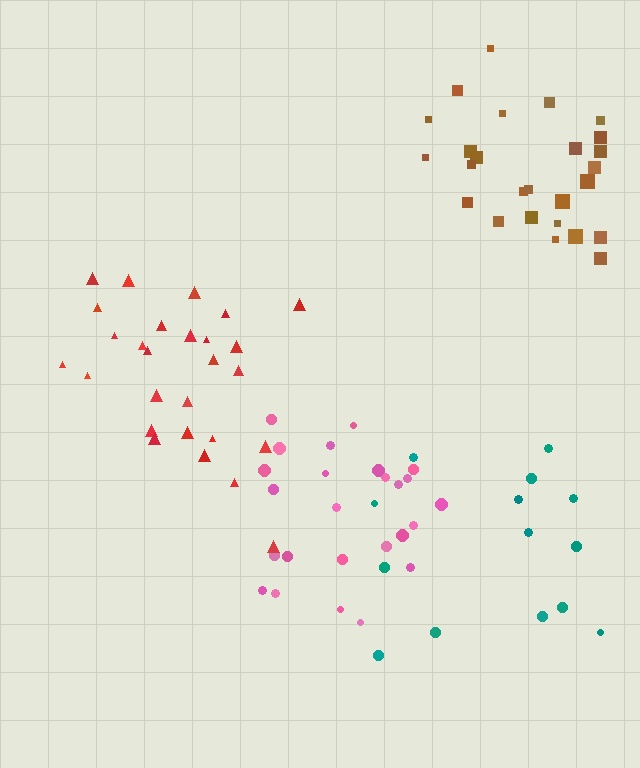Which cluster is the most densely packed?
Pink.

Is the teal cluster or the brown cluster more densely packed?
Brown.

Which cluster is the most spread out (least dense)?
Teal.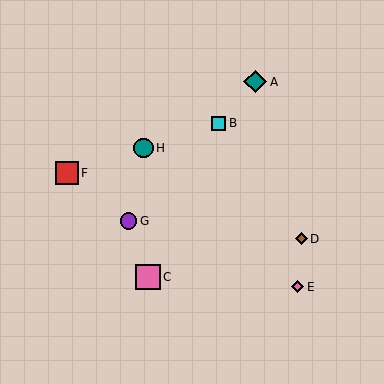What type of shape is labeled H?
Shape H is a teal circle.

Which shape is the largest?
The pink square (labeled C) is the largest.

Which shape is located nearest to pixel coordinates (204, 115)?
The cyan square (labeled B) at (219, 123) is nearest to that location.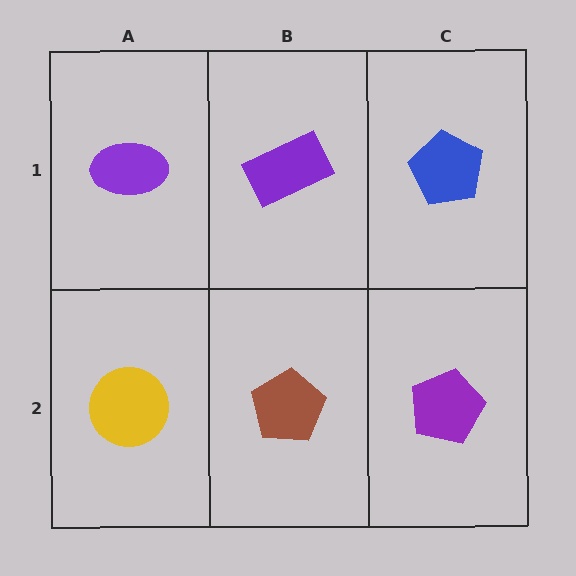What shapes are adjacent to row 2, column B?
A purple rectangle (row 1, column B), a yellow circle (row 2, column A), a purple pentagon (row 2, column C).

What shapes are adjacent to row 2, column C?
A blue pentagon (row 1, column C), a brown pentagon (row 2, column B).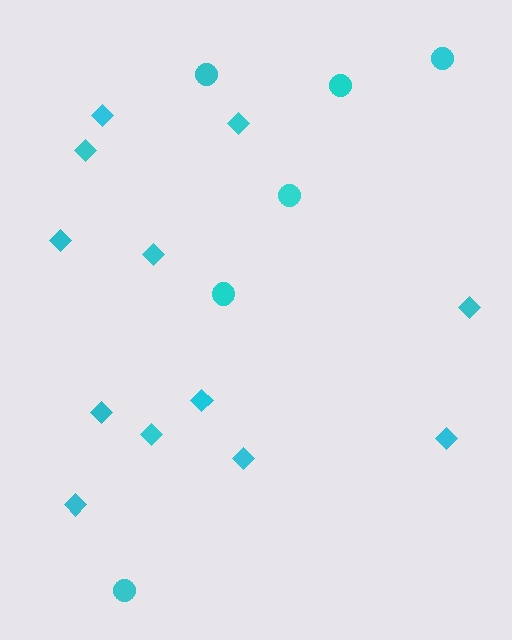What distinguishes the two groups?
There are 2 groups: one group of diamonds (12) and one group of circles (6).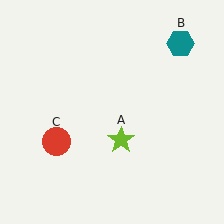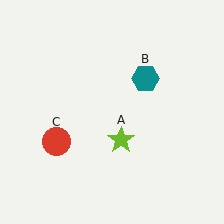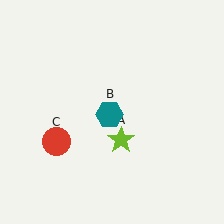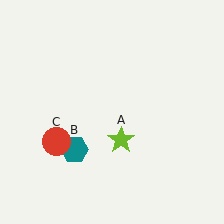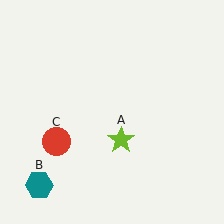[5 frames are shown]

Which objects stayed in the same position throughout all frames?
Lime star (object A) and red circle (object C) remained stationary.